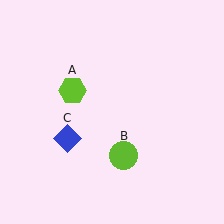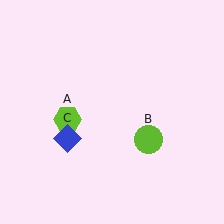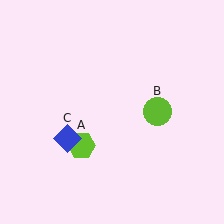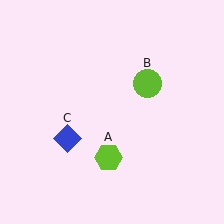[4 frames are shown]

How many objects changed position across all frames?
2 objects changed position: lime hexagon (object A), lime circle (object B).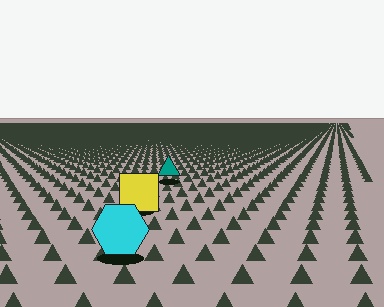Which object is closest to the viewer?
The cyan hexagon is closest. The texture marks near it are larger and more spread out.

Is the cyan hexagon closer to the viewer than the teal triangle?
Yes. The cyan hexagon is closer — you can tell from the texture gradient: the ground texture is coarser near it.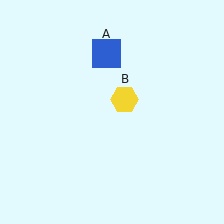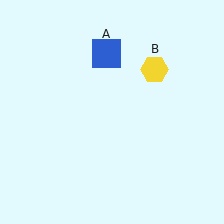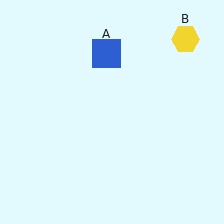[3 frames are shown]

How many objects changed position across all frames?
1 object changed position: yellow hexagon (object B).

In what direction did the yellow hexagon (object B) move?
The yellow hexagon (object B) moved up and to the right.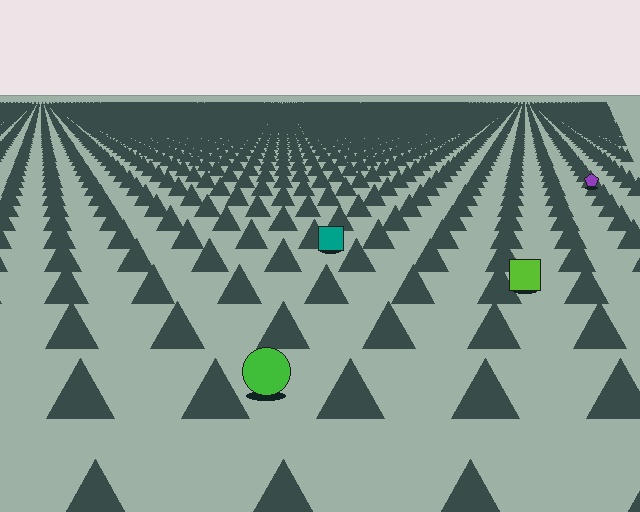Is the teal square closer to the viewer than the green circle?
No. The green circle is closer — you can tell from the texture gradient: the ground texture is coarser near it.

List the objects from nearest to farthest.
From nearest to farthest: the green circle, the lime square, the teal square, the purple pentagon.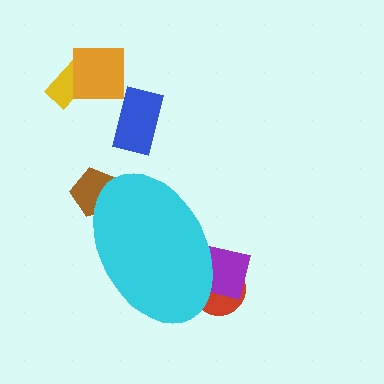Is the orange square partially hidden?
No, the orange square is fully visible.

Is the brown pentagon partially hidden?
Yes, the brown pentagon is partially hidden behind the cyan ellipse.